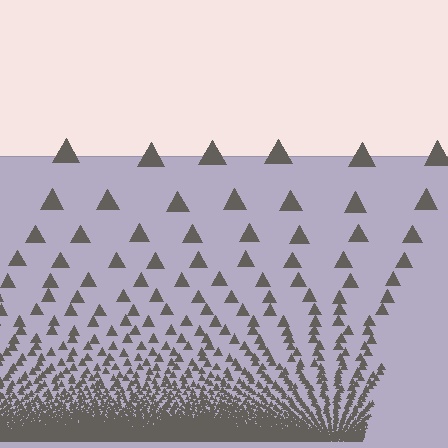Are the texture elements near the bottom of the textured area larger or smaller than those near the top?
Smaller. The gradient is inverted — elements near the bottom are smaller and denser.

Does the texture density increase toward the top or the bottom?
Density increases toward the bottom.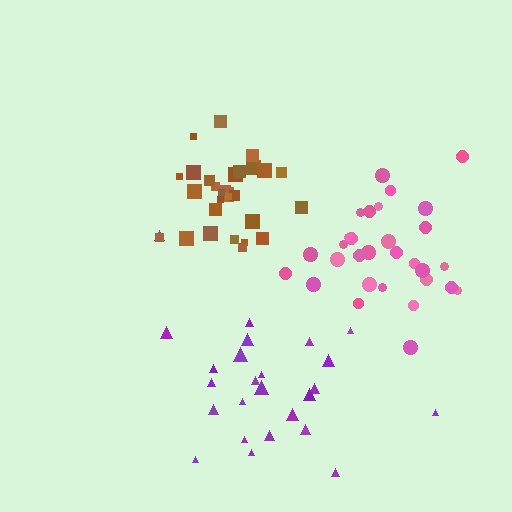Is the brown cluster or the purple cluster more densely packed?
Brown.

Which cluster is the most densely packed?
Brown.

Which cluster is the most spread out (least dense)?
Purple.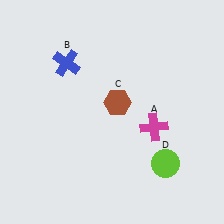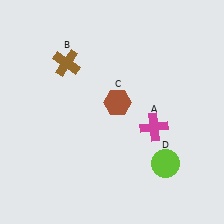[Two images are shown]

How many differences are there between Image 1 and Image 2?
There is 1 difference between the two images.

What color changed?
The cross (B) changed from blue in Image 1 to brown in Image 2.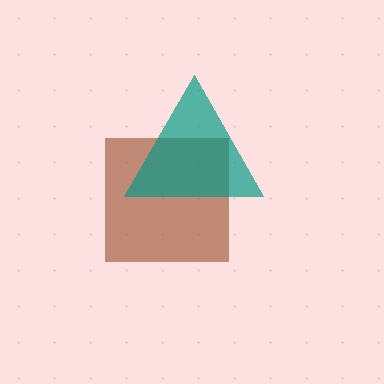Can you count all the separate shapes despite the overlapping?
Yes, there are 2 separate shapes.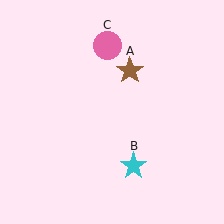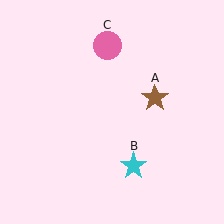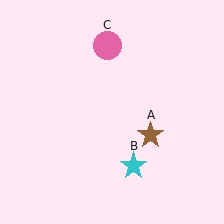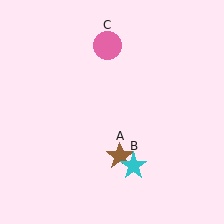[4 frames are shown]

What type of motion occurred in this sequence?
The brown star (object A) rotated clockwise around the center of the scene.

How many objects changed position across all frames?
1 object changed position: brown star (object A).